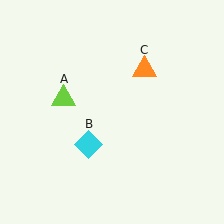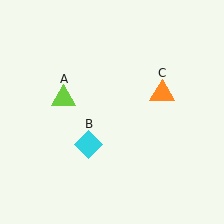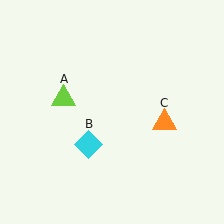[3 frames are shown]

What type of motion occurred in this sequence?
The orange triangle (object C) rotated clockwise around the center of the scene.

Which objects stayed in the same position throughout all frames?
Lime triangle (object A) and cyan diamond (object B) remained stationary.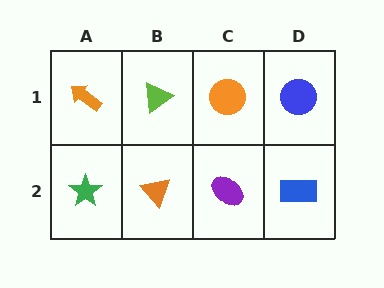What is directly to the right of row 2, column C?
A blue rectangle.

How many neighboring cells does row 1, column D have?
2.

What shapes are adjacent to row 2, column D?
A blue circle (row 1, column D), a purple ellipse (row 2, column C).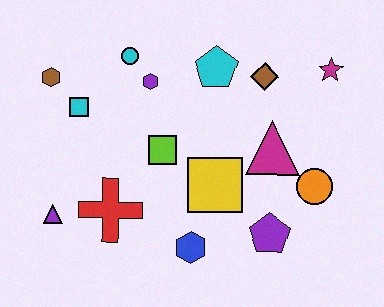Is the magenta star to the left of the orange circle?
No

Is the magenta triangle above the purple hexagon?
No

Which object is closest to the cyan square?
The brown hexagon is closest to the cyan square.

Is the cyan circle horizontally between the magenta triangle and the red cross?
Yes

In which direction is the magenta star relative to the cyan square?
The magenta star is to the right of the cyan square.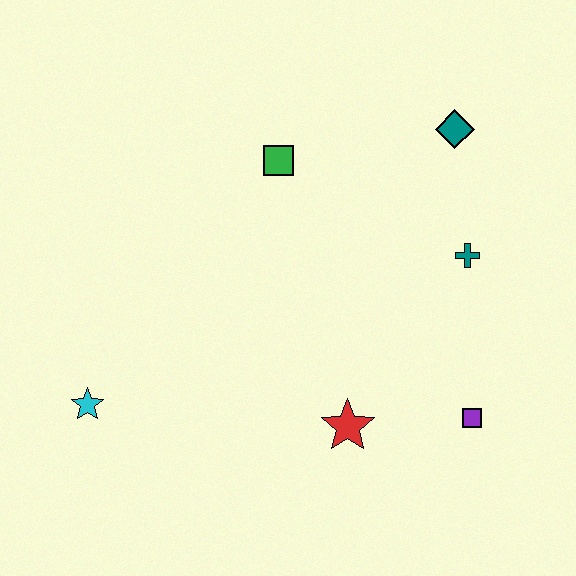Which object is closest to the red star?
The purple square is closest to the red star.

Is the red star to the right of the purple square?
No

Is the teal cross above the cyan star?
Yes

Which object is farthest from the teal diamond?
The cyan star is farthest from the teal diamond.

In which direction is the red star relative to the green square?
The red star is below the green square.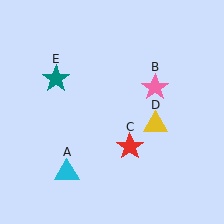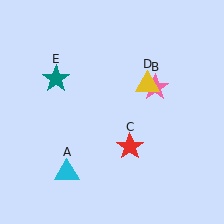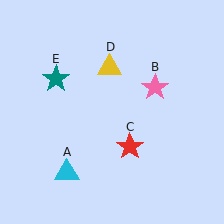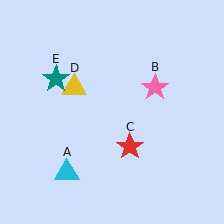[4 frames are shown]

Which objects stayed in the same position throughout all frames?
Cyan triangle (object A) and pink star (object B) and red star (object C) and teal star (object E) remained stationary.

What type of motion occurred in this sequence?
The yellow triangle (object D) rotated counterclockwise around the center of the scene.